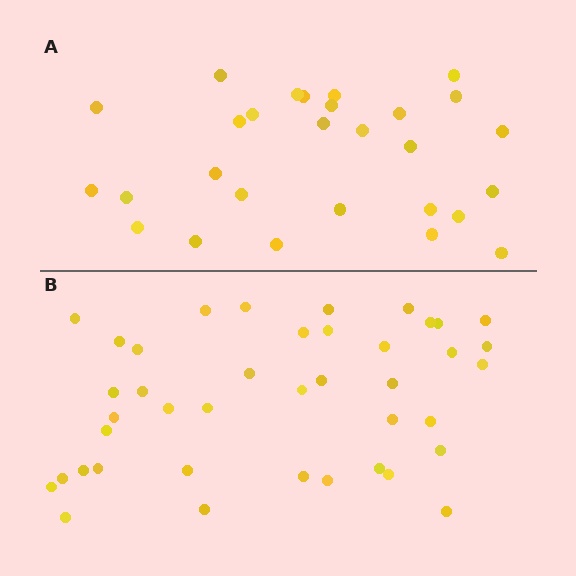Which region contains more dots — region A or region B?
Region B (the bottom region) has more dots.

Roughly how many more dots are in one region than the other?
Region B has approximately 15 more dots than region A.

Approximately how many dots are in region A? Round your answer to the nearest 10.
About 30 dots. (The exact count is 28, which rounds to 30.)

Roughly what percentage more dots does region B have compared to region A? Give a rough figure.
About 45% more.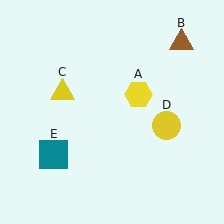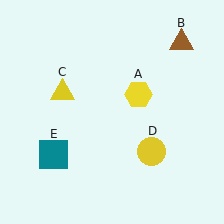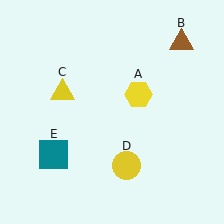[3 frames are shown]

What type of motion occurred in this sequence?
The yellow circle (object D) rotated clockwise around the center of the scene.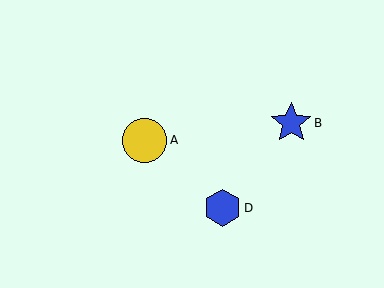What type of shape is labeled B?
Shape B is a blue star.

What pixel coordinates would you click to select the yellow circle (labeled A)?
Click at (145, 140) to select the yellow circle A.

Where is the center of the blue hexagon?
The center of the blue hexagon is at (223, 208).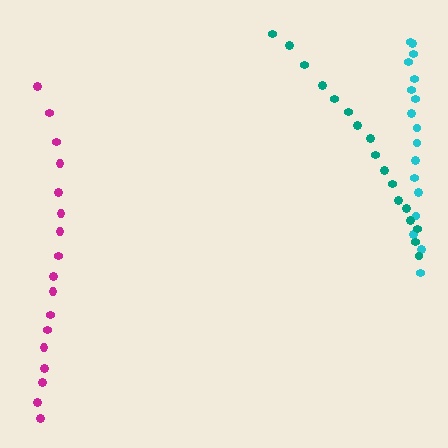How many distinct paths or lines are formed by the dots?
There are 3 distinct paths.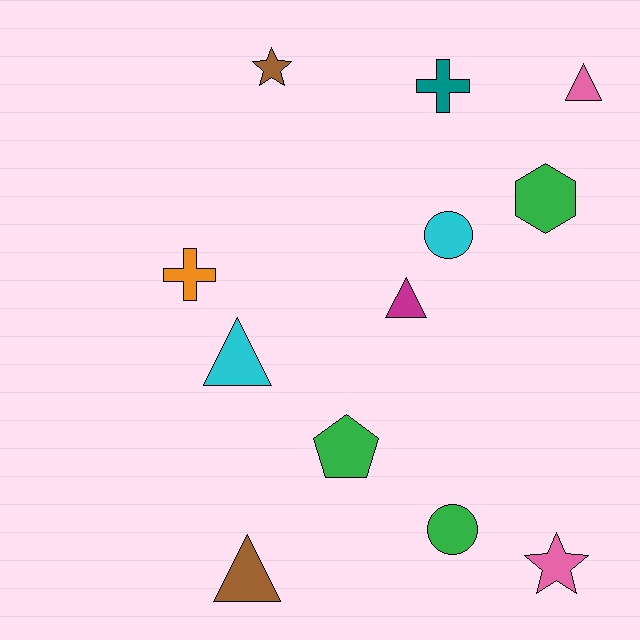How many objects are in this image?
There are 12 objects.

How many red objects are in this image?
There are no red objects.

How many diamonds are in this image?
There are no diamonds.